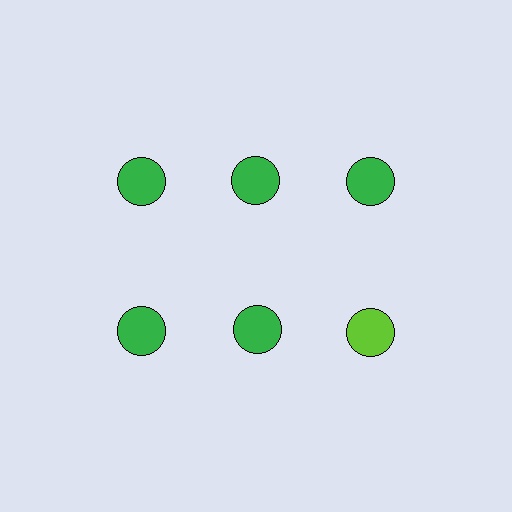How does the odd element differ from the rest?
It has a different color: lime instead of green.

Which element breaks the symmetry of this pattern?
The lime circle in the second row, center column breaks the symmetry. All other shapes are green circles.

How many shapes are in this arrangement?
There are 6 shapes arranged in a grid pattern.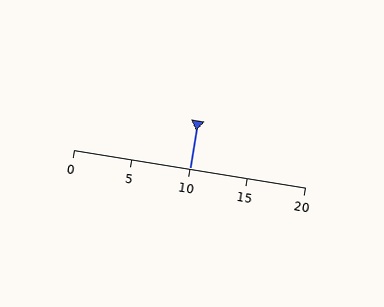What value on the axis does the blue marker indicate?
The marker indicates approximately 10.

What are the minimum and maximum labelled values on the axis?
The axis runs from 0 to 20.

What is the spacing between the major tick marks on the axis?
The major ticks are spaced 5 apart.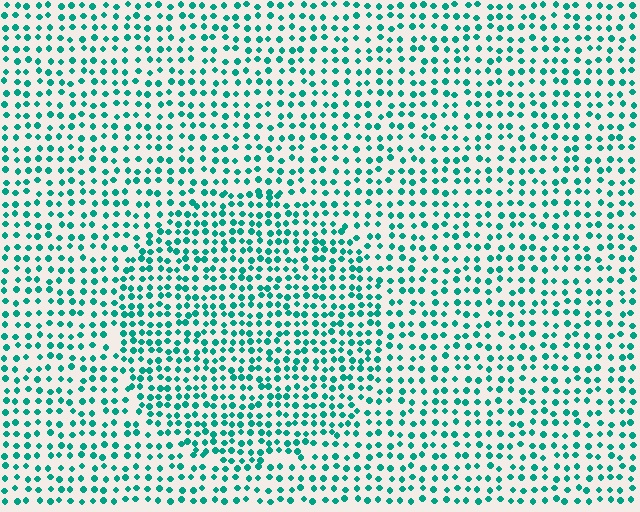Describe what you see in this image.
The image contains small teal elements arranged at two different densities. A circle-shaped region is visible where the elements are more densely packed than the surrounding area.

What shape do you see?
I see a circle.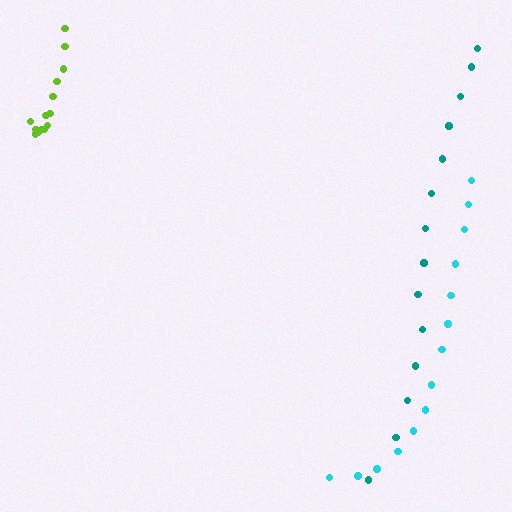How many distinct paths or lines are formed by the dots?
There are 3 distinct paths.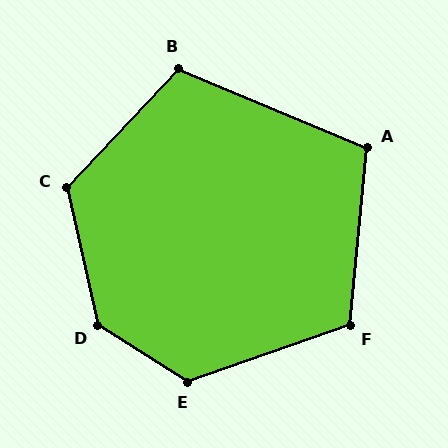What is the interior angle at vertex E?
Approximately 129 degrees (obtuse).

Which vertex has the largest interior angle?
D, at approximately 135 degrees.